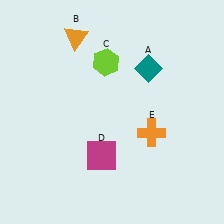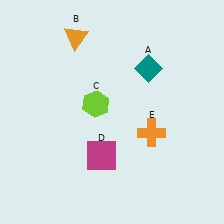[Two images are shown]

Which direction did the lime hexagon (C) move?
The lime hexagon (C) moved down.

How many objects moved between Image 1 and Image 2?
1 object moved between the two images.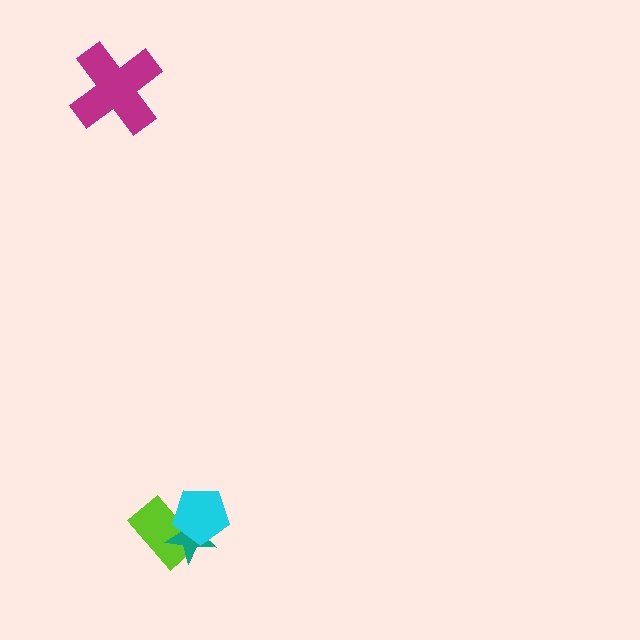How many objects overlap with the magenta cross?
0 objects overlap with the magenta cross.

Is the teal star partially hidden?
Yes, it is partially covered by another shape.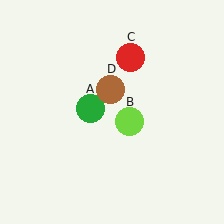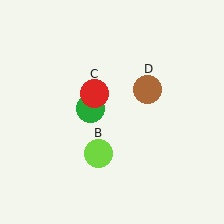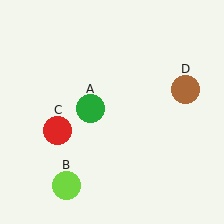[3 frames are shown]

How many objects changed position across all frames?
3 objects changed position: lime circle (object B), red circle (object C), brown circle (object D).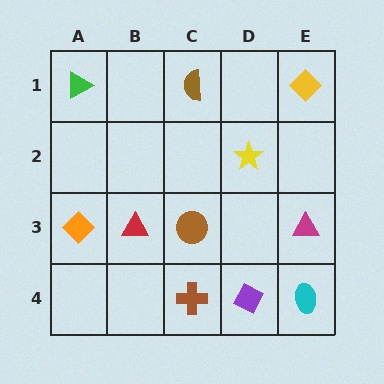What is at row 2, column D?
A yellow star.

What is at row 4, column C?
A brown cross.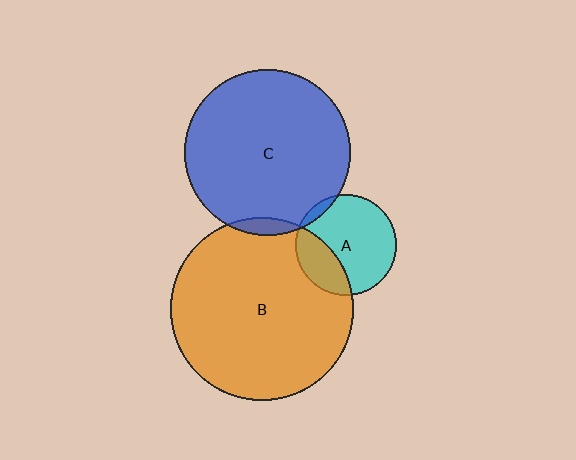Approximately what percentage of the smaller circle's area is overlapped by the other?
Approximately 5%.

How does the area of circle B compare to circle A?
Approximately 3.3 times.